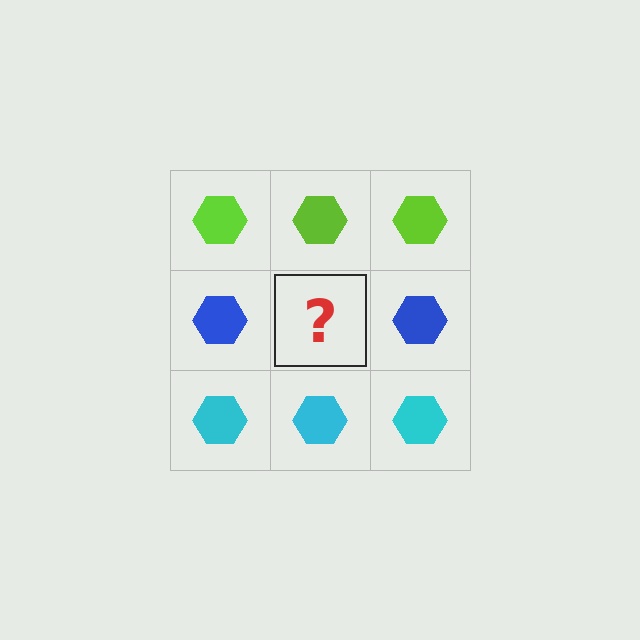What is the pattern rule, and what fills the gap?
The rule is that each row has a consistent color. The gap should be filled with a blue hexagon.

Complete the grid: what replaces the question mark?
The question mark should be replaced with a blue hexagon.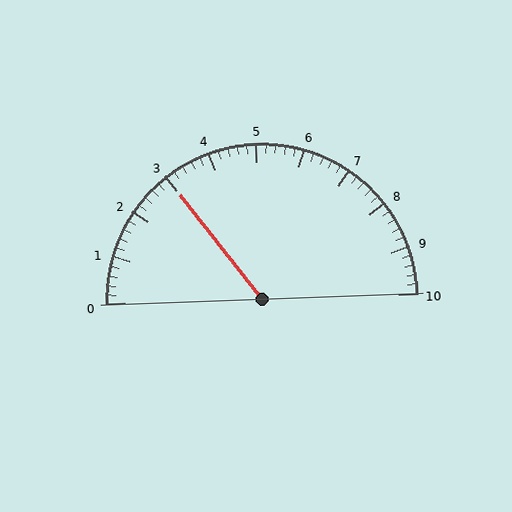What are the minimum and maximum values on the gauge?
The gauge ranges from 0 to 10.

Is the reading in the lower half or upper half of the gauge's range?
The reading is in the lower half of the range (0 to 10).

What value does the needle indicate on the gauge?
The needle indicates approximately 3.0.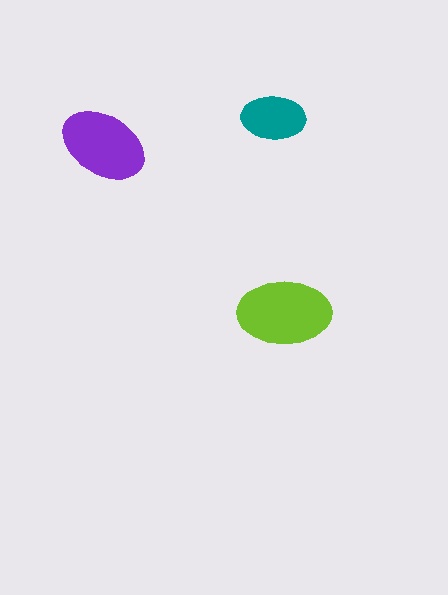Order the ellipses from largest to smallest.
the lime one, the purple one, the teal one.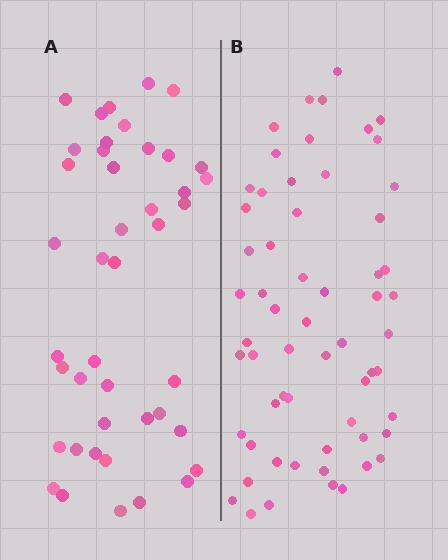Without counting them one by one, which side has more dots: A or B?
Region B (the right region) has more dots.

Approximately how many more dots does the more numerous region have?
Region B has approximately 15 more dots than region A.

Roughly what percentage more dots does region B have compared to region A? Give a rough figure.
About 40% more.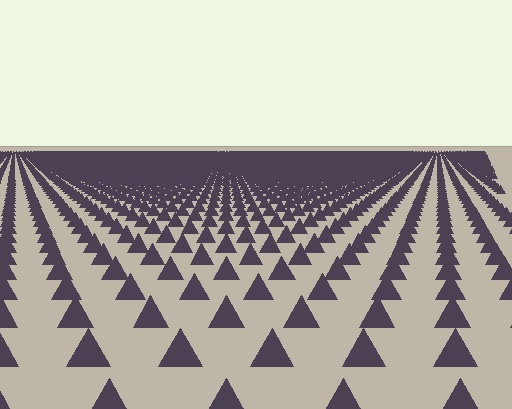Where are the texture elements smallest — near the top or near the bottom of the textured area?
Near the top.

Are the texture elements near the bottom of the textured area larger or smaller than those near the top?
Larger. Near the bottom, elements are closer to the viewer and appear at a bigger on-screen size.